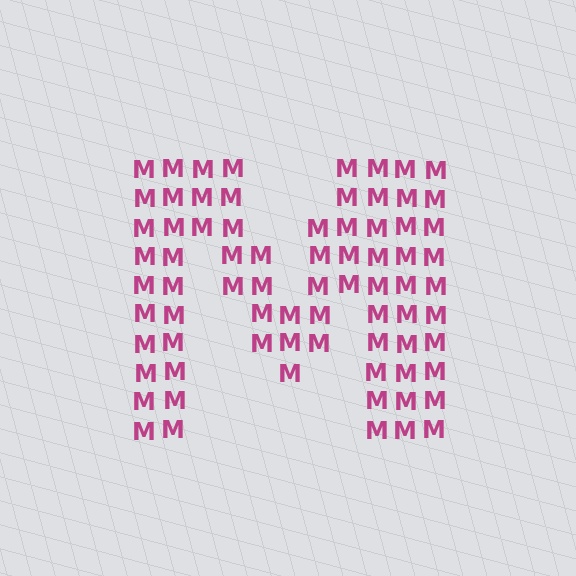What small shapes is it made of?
It is made of small letter M's.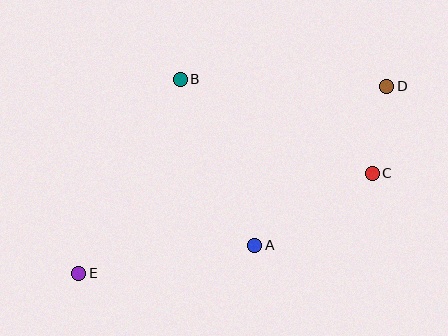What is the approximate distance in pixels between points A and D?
The distance between A and D is approximately 207 pixels.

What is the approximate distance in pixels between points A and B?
The distance between A and B is approximately 182 pixels.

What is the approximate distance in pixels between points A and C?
The distance between A and C is approximately 138 pixels.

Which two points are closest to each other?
Points C and D are closest to each other.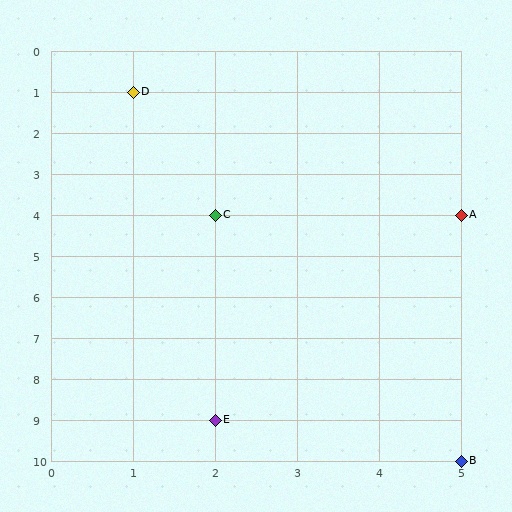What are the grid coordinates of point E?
Point E is at grid coordinates (2, 9).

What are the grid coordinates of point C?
Point C is at grid coordinates (2, 4).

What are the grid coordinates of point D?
Point D is at grid coordinates (1, 1).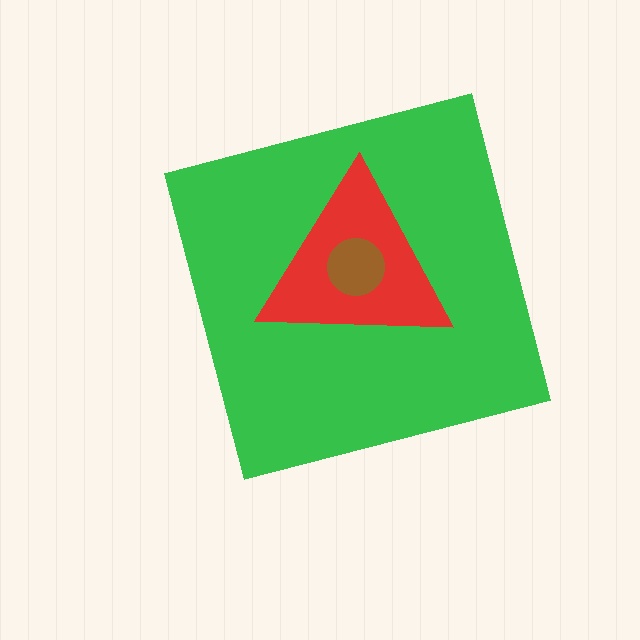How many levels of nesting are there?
3.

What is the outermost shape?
The green square.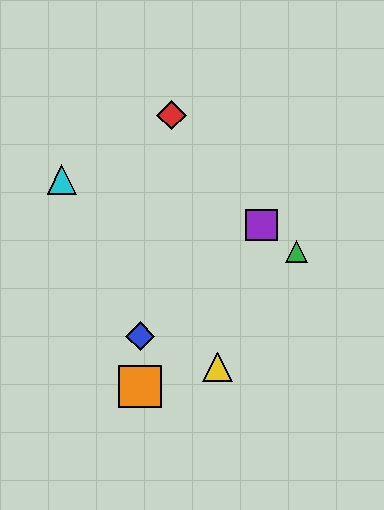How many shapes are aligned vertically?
2 shapes (the blue diamond, the orange square) are aligned vertically.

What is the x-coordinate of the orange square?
The orange square is at x≈140.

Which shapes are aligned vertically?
The blue diamond, the orange square are aligned vertically.